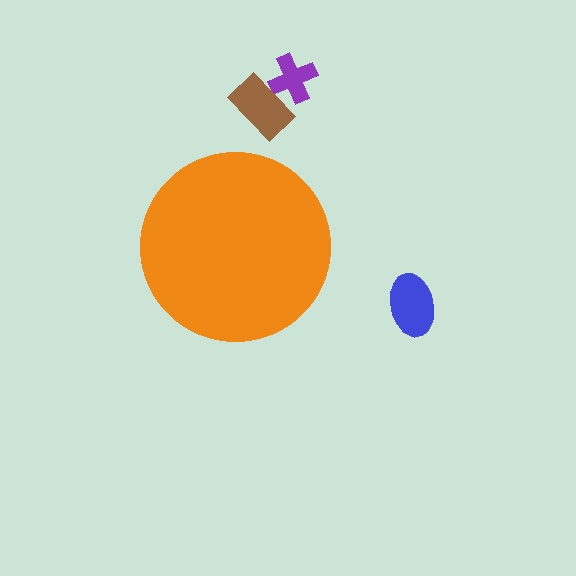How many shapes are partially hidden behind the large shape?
0 shapes are partially hidden.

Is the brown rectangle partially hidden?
No, the brown rectangle is fully visible.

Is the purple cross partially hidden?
No, the purple cross is fully visible.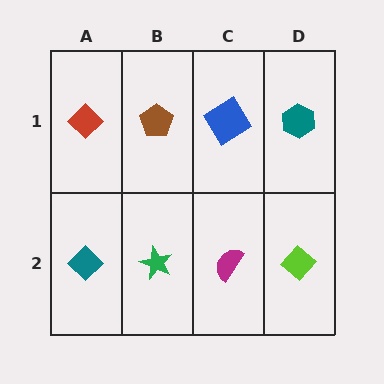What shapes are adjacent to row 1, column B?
A green star (row 2, column B), a red diamond (row 1, column A), a blue diamond (row 1, column C).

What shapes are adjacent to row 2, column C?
A blue diamond (row 1, column C), a green star (row 2, column B), a lime diamond (row 2, column D).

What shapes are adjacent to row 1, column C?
A magenta semicircle (row 2, column C), a brown pentagon (row 1, column B), a teal hexagon (row 1, column D).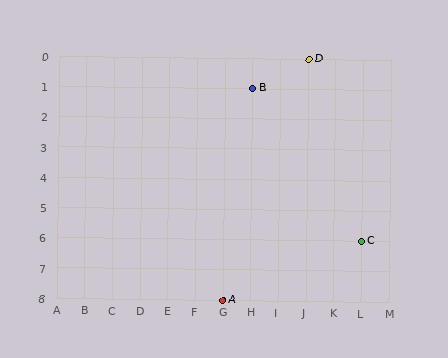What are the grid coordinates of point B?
Point B is at grid coordinates (H, 1).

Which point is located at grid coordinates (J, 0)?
Point D is at (J, 0).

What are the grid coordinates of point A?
Point A is at grid coordinates (G, 8).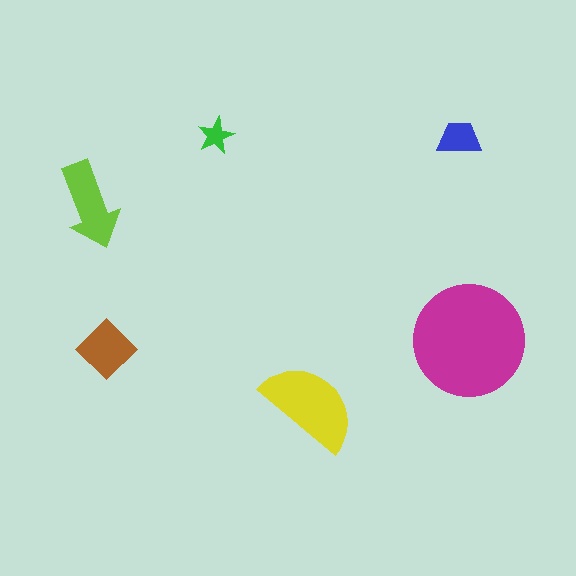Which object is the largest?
The magenta circle.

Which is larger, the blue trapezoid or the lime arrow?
The lime arrow.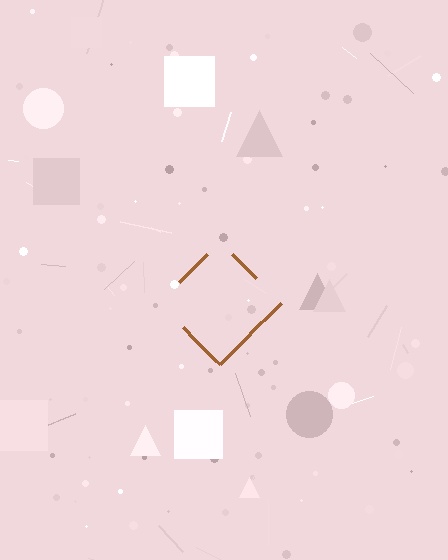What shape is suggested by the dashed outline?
The dashed outline suggests a diamond.